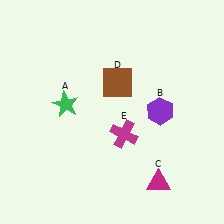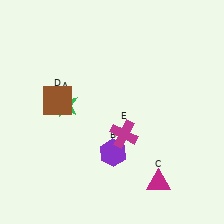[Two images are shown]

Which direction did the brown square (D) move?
The brown square (D) moved left.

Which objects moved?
The objects that moved are: the purple hexagon (B), the brown square (D).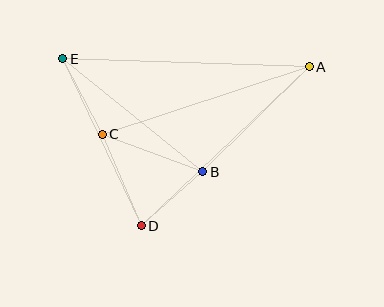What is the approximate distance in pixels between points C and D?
The distance between C and D is approximately 99 pixels.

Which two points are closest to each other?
Points B and D are closest to each other.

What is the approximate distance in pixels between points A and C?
The distance between A and C is approximately 218 pixels.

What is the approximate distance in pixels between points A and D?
The distance between A and D is approximately 231 pixels.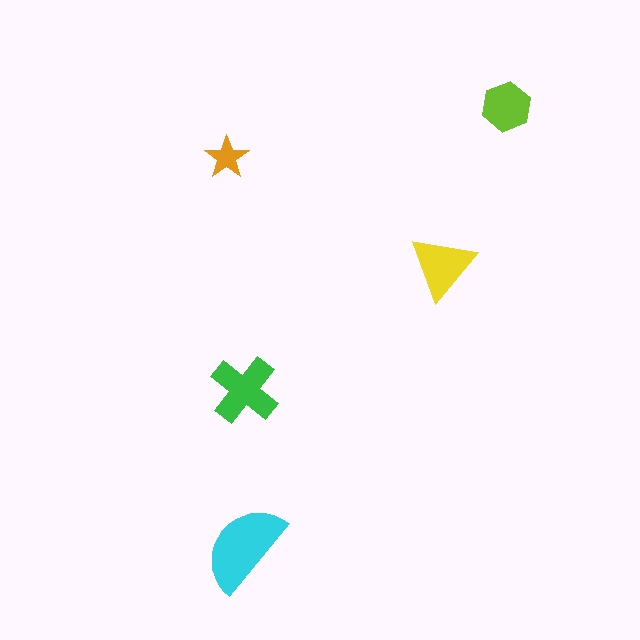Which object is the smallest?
The orange star.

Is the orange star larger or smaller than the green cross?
Smaller.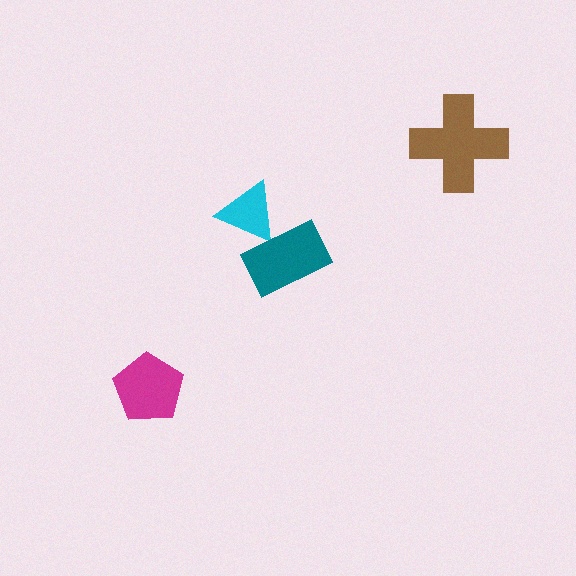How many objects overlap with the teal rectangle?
1 object overlaps with the teal rectangle.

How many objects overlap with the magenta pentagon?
0 objects overlap with the magenta pentagon.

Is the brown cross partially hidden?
No, no other shape covers it.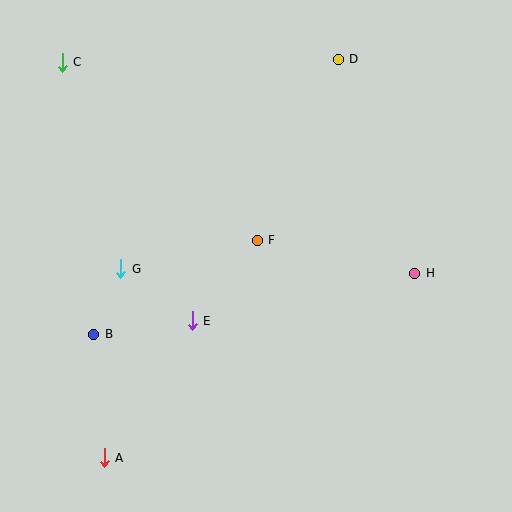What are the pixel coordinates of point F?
Point F is at (257, 240).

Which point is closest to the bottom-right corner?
Point H is closest to the bottom-right corner.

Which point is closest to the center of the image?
Point F at (257, 240) is closest to the center.